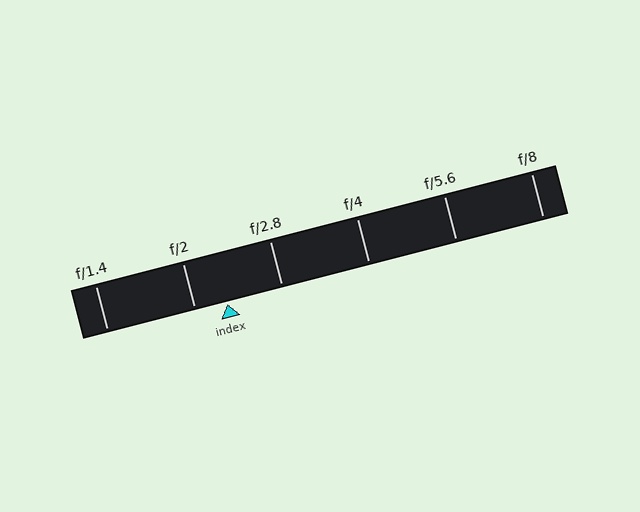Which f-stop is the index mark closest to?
The index mark is closest to f/2.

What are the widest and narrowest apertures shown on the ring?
The widest aperture shown is f/1.4 and the narrowest is f/8.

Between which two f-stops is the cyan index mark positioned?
The index mark is between f/2 and f/2.8.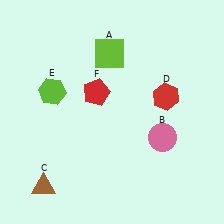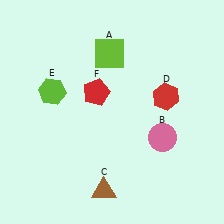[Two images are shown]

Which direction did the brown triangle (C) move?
The brown triangle (C) moved right.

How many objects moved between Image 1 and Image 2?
1 object moved between the two images.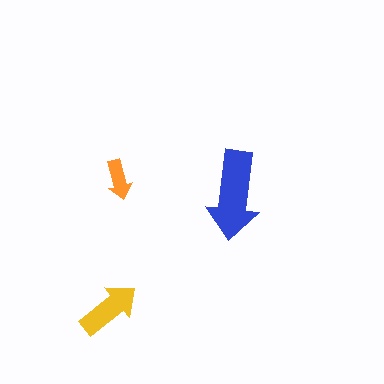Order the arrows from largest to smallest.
the blue one, the yellow one, the orange one.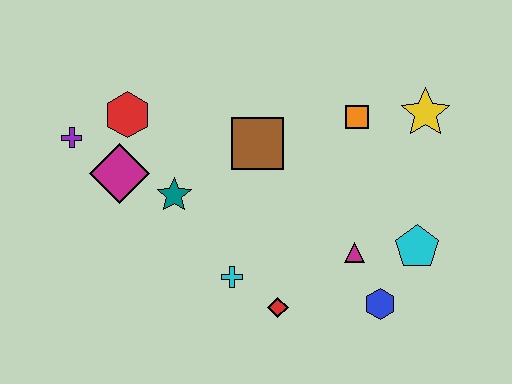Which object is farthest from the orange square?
The purple cross is farthest from the orange square.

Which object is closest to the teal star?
The magenta diamond is closest to the teal star.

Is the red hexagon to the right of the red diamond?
No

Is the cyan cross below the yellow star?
Yes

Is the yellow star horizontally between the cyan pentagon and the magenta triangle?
No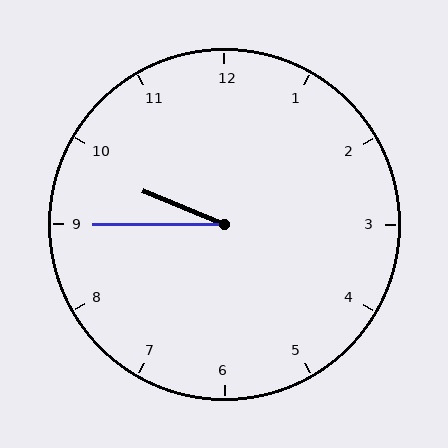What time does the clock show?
9:45.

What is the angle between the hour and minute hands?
Approximately 22 degrees.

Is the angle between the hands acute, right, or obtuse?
It is acute.